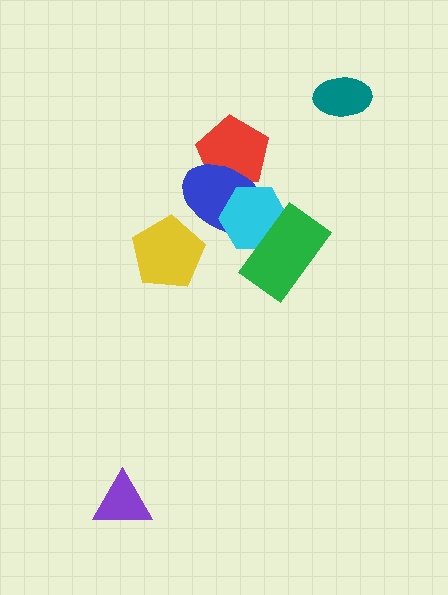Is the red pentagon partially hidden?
Yes, it is partially covered by another shape.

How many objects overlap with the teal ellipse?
0 objects overlap with the teal ellipse.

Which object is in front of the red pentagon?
The blue ellipse is in front of the red pentagon.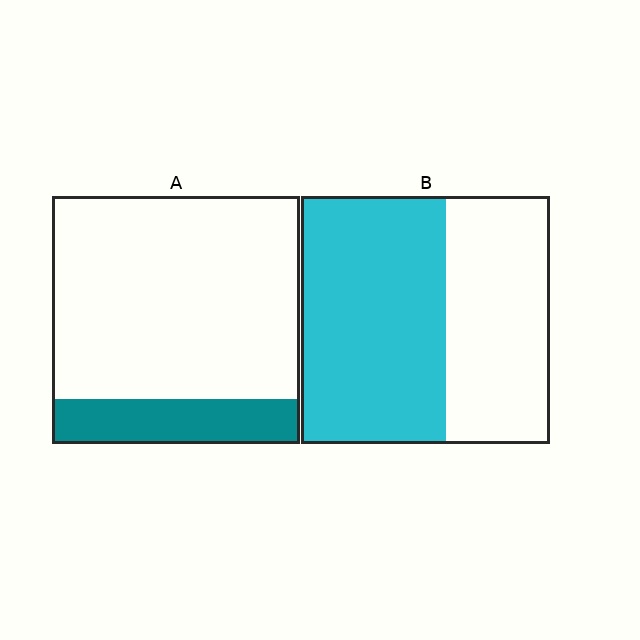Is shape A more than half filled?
No.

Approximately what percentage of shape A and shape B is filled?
A is approximately 20% and B is approximately 60%.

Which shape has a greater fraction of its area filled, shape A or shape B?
Shape B.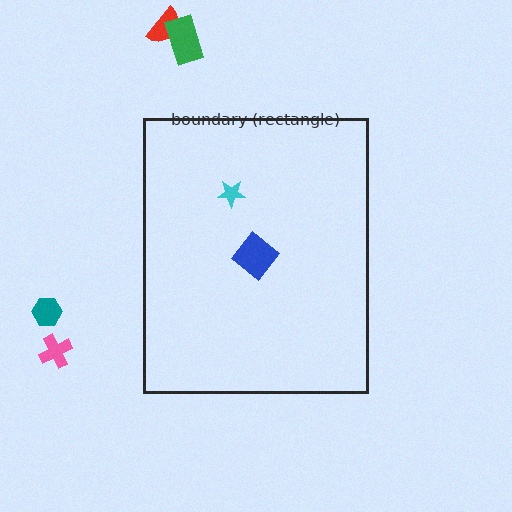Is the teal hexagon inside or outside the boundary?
Outside.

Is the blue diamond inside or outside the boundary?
Inside.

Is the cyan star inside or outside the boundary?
Inside.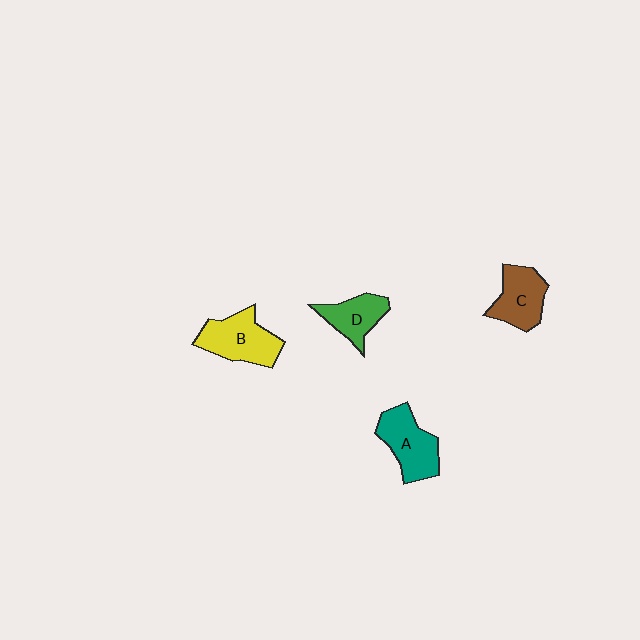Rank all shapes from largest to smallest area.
From largest to smallest: B (yellow), A (teal), C (brown), D (green).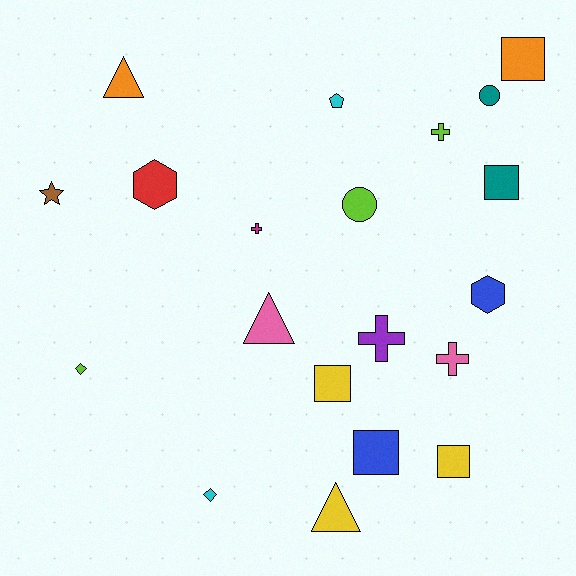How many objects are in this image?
There are 20 objects.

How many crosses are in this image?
There are 4 crosses.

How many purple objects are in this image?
There is 1 purple object.